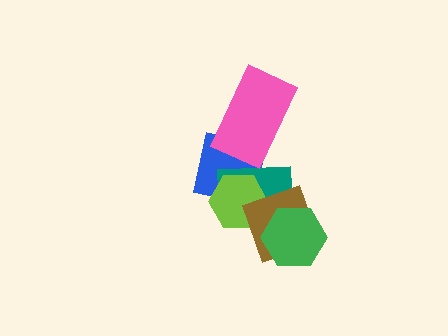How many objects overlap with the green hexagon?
2 objects overlap with the green hexagon.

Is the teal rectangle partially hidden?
Yes, it is partially covered by another shape.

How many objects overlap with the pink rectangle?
2 objects overlap with the pink rectangle.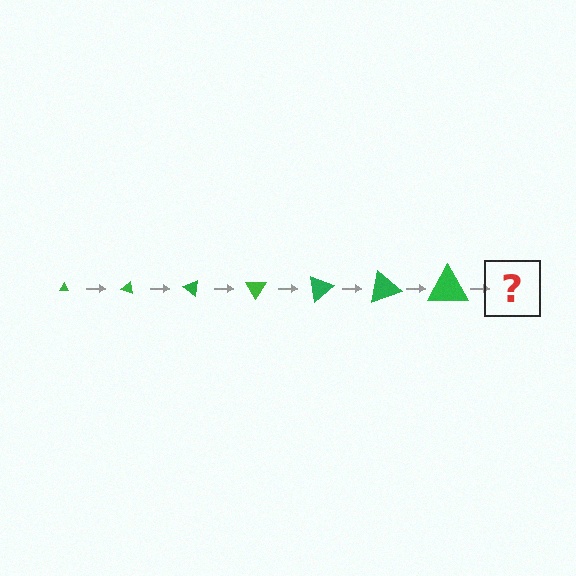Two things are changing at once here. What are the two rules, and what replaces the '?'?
The two rules are that the triangle grows larger each step and it rotates 20 degrees each step. The '?' should be a triangle, larger than the previous one and rotated 140 degrees from the start.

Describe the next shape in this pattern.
It should be a triangle, larger than the previous one and rotated 140 degrees from the start.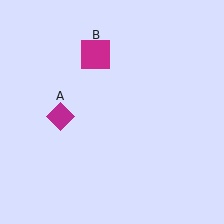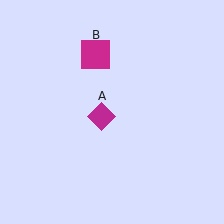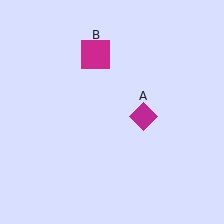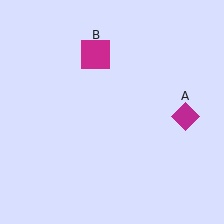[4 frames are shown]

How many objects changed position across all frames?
1 object changed position: magenta diamond (object A).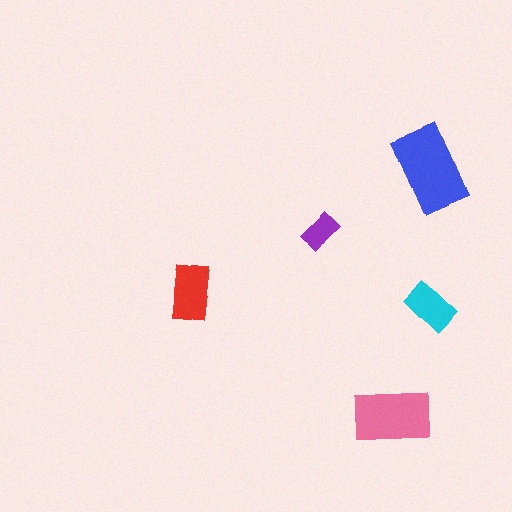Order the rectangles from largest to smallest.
the blue one, the pink one, the red one, the cyan one, the purple one.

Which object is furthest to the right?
The blue rectangle is rightmost.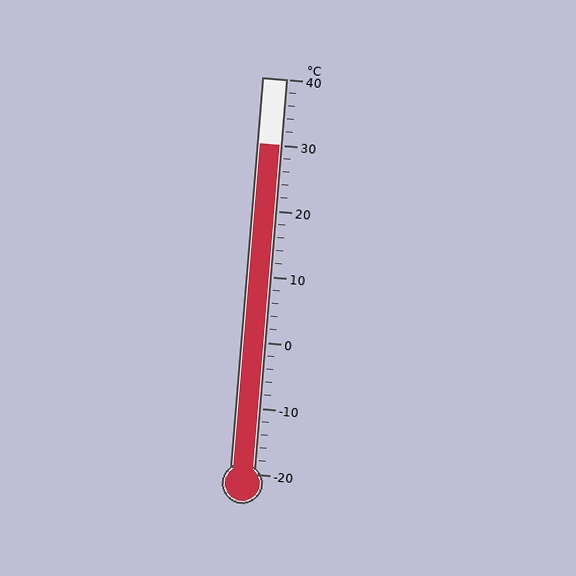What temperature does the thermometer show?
The thermometer shows approximately 30°C.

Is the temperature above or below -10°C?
The temperature is above -10°C.